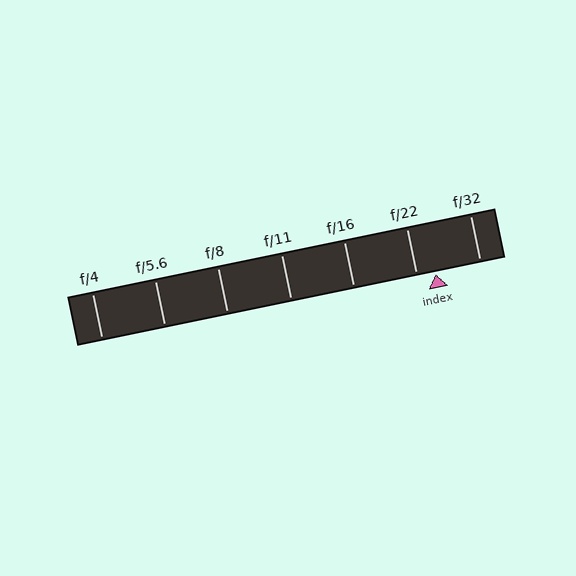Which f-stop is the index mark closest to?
The index mark is closest to f/22.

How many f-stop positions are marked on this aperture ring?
There are 7 f-stop positions marked.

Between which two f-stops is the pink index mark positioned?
The index mark is between f/22 and f/32.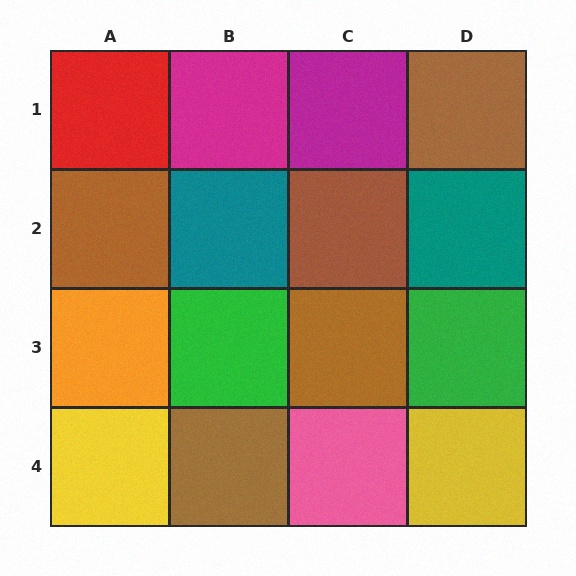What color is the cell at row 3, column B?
Green.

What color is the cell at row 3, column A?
Orange.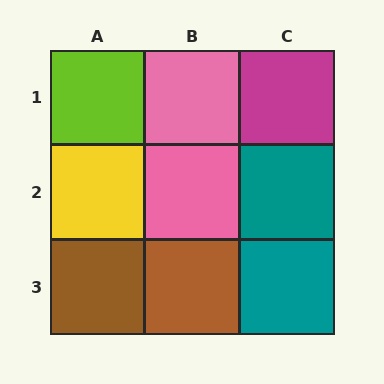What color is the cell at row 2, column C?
Teal.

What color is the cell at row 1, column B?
Pink.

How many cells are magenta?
1 cell is magenta.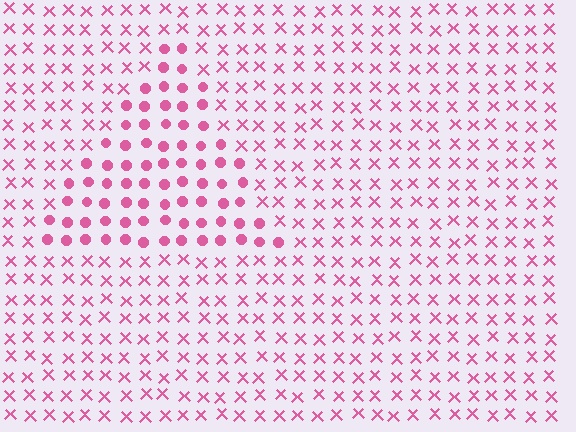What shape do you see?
I see a triangle.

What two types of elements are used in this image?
The image uses circles inside the triangle region and X marks outside it.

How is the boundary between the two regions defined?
The boundary is defined by a change in element shape: circles inside vs. X marks outside. All elements share the same color and spacing.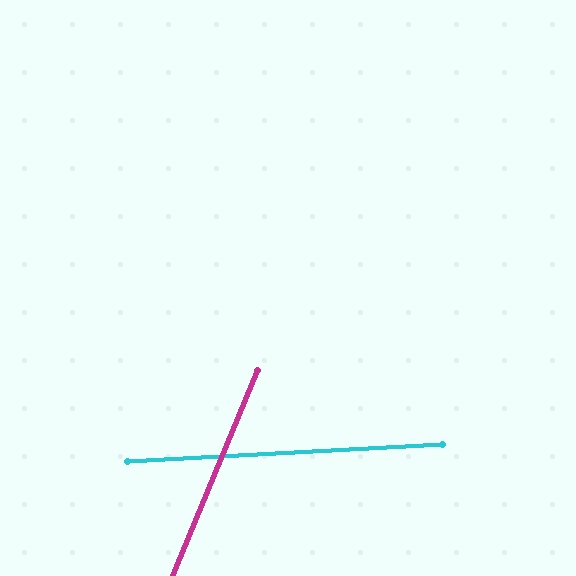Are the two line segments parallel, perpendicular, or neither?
Neither parallel nor perpendicular — they differ by about 64°.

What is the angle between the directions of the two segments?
Approximately 64 degrees.